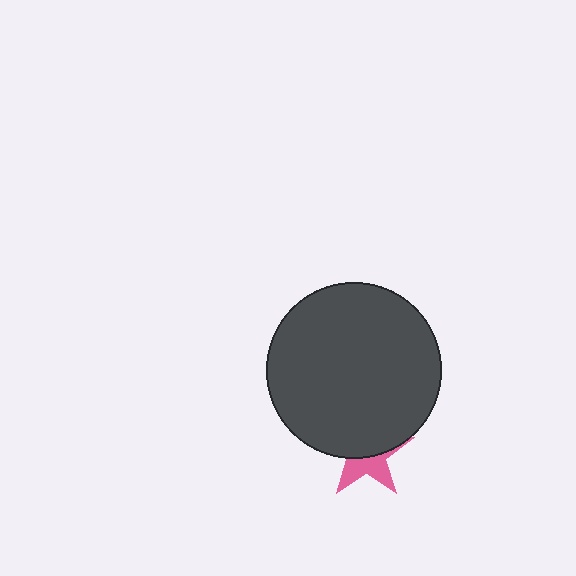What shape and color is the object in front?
The object in front is a dark gray circle.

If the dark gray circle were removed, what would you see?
You would see the complete pink star.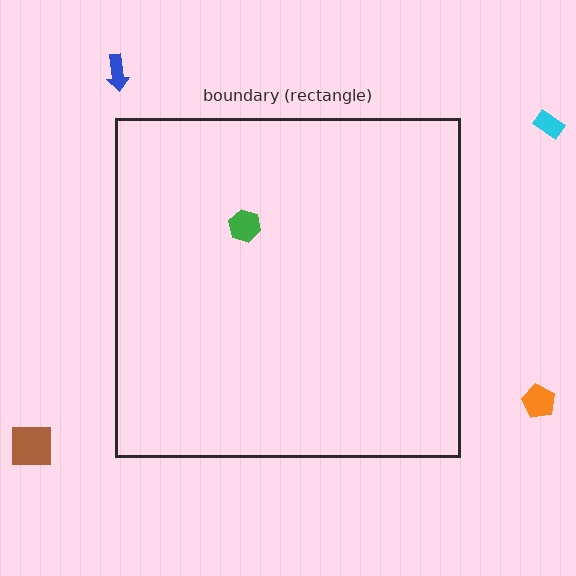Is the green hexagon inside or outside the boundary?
Inside.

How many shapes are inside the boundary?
1 inside, 4 outside.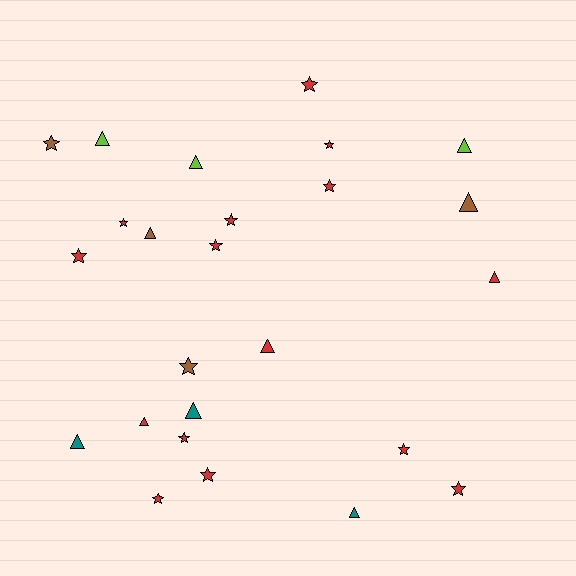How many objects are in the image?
There are 25 objects.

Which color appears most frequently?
Red, with 15 objects.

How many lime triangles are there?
There are 3 lime triangles.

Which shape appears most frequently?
Star, with 14 objects.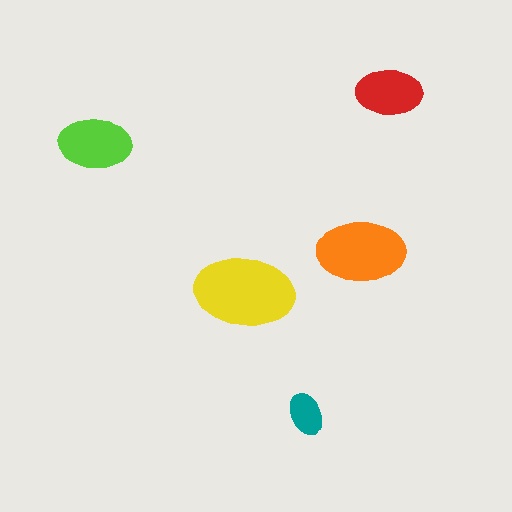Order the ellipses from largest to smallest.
the yellow one, the orange one, the lime one, the red one, the teal one.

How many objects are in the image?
There are 5 objects in the image.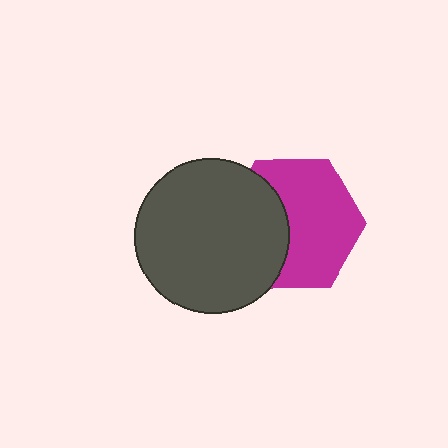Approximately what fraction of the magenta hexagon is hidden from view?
Roughly 37% of the magenta hexagon is hidden behind the dark gray circle.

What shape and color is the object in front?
The object in front is a dark gray circle.